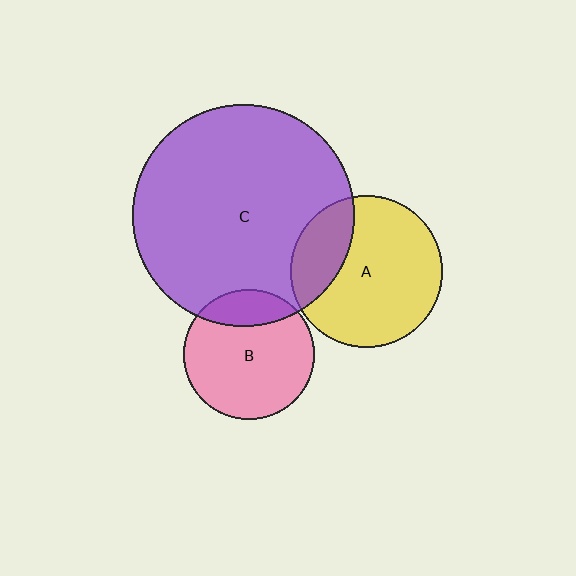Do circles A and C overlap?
Yes.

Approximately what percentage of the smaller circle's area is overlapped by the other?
Approximately 25%.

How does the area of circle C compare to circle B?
Approximately 2.9 times.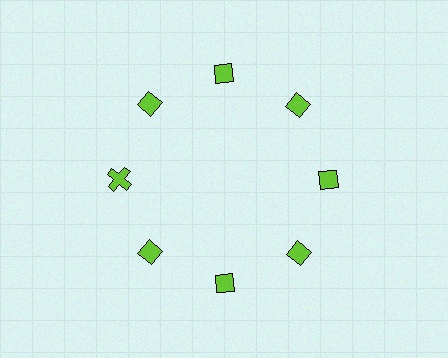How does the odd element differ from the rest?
It has a different shape: cross instead of diamond.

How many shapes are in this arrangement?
There are 8 shapes arranged in a ring pattern.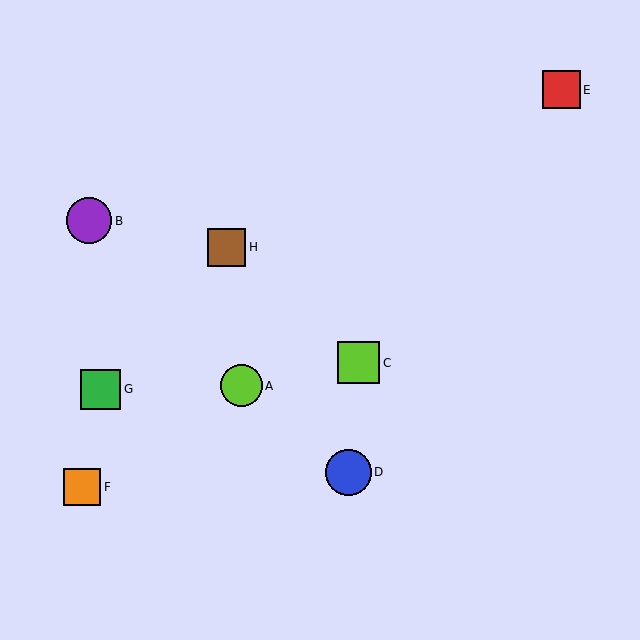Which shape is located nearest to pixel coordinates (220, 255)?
The brown square (labeled H) at (227, 247) is nearest to that location.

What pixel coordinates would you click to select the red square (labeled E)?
Click at (561, 90) to select the red square E.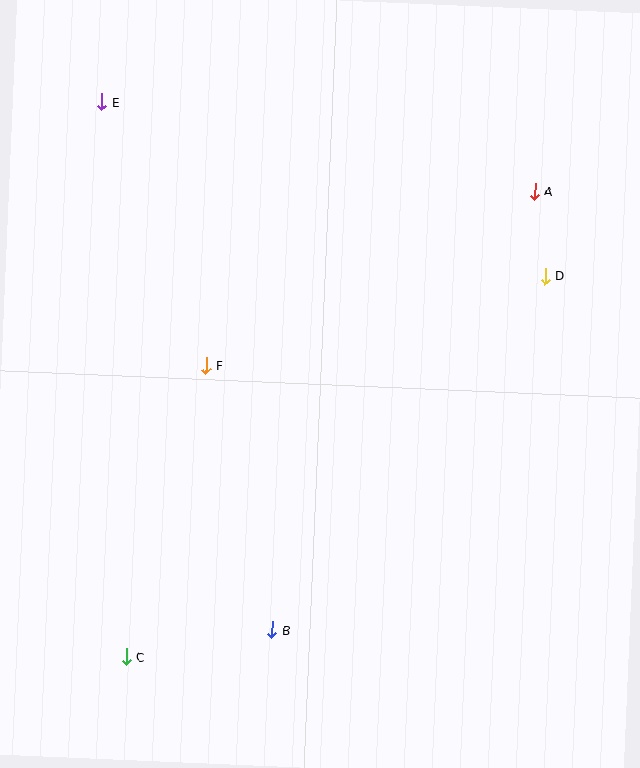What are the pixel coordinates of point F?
Point F is at (206, 365).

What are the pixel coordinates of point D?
Point D is at (545, 276).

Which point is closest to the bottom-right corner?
Point B is closest to the bottom-right corner.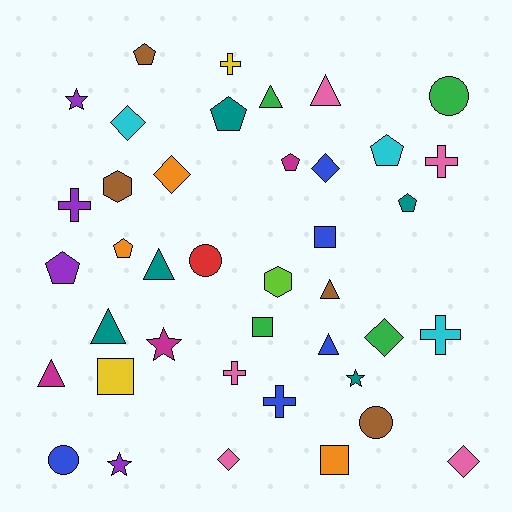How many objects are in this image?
There are 40 objects.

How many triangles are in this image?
There are 7 triangles.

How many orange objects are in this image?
There are 3 orange objects.